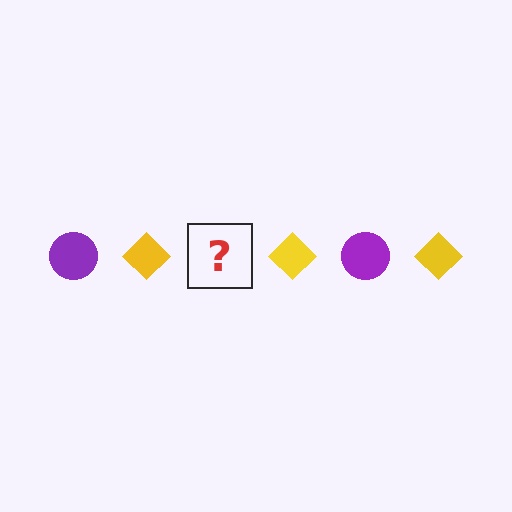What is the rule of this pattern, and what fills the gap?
The rule is that the pattern alternates between purple circle and yellow diamond. The gap should be filled with a purple circle.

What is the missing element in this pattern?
The missing element is a purple circle.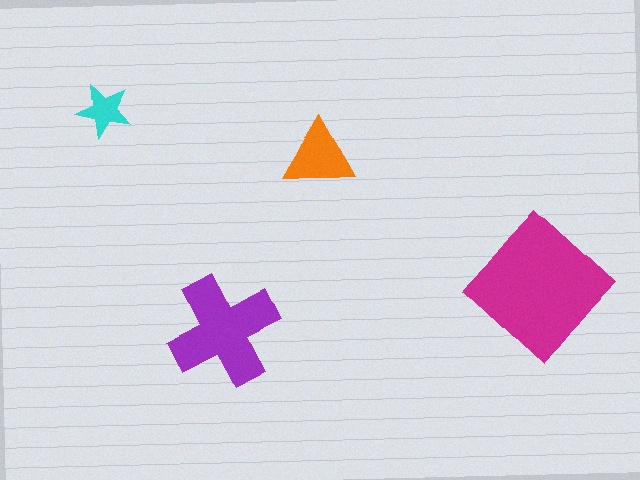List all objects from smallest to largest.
The cyan star, the orange triangle, the purple cross, the magenta diamond.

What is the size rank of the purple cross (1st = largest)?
2nd.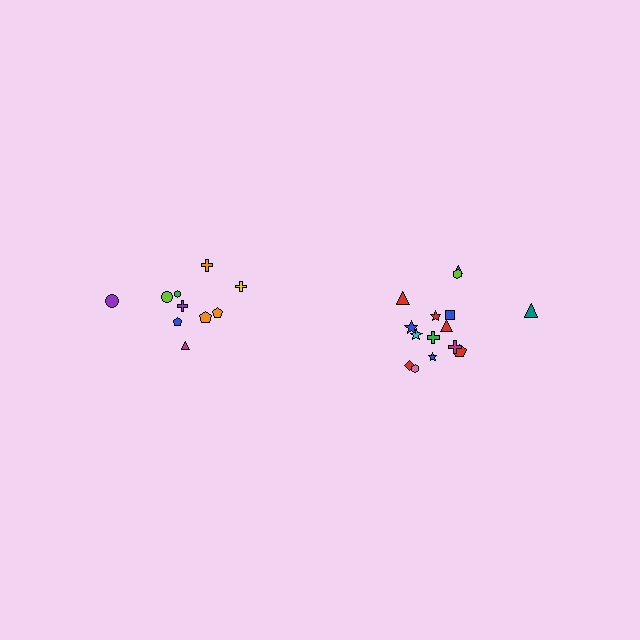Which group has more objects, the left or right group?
The right group.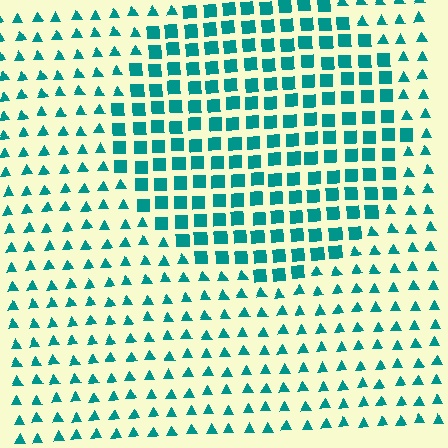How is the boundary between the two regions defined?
The boundary is defined by a change in element shape: squares inside vs. triangles outside. All elements share the same color and spacing.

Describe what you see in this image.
The image is filled with small teal elements arranged in a uniform grid. A circle-shaped region contains squares, while the surrounding area contains triangles. The boundary is defined purely by the change in element shape.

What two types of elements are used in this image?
The image uses squares inside the circle region and triangles outside it.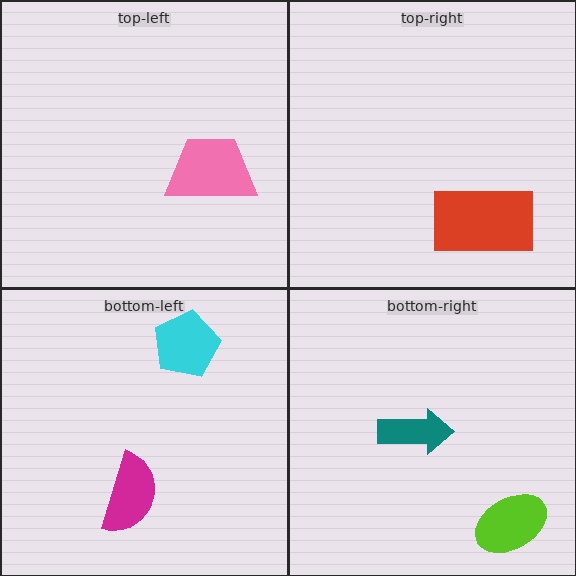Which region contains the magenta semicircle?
The bottom-left region.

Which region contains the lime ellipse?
The bottom-right region.